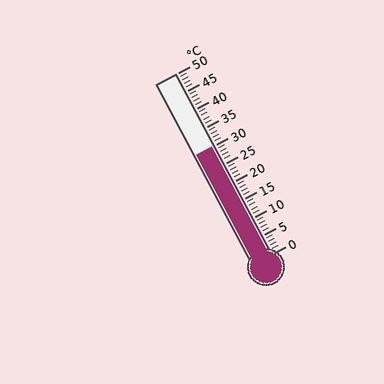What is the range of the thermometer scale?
The thermometer scale ranges from 0°C to 50°C.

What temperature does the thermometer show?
The thermometer shows approximately 30°C.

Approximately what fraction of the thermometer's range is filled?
The thermometer is filled to approximately 60% of its range.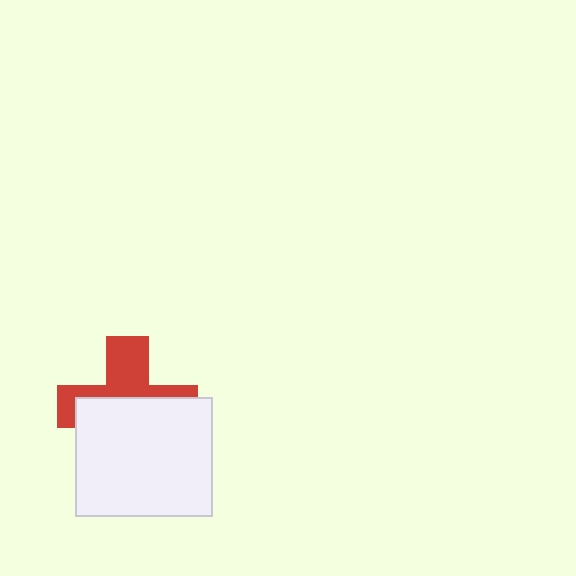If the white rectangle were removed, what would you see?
You would see the complete red cross.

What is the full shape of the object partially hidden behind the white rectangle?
The partially hidden object is a red cross.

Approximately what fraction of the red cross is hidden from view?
Roughly 57% of the red cross is hidden behind the white rectangle.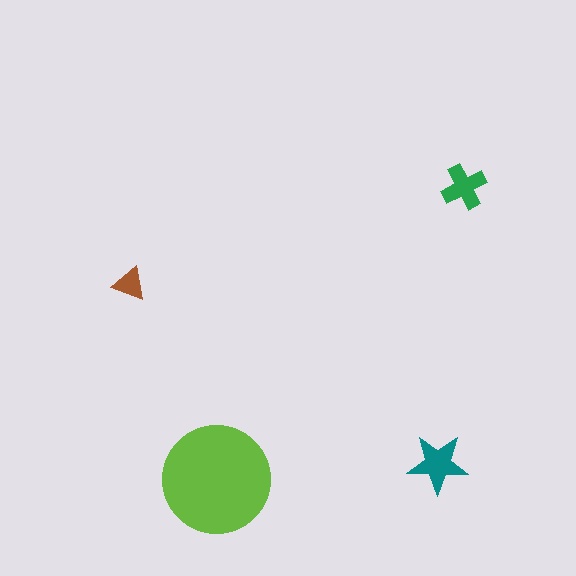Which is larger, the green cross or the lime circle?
The lime circle.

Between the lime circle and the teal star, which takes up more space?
The lime circle.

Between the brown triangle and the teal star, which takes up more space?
The teal star.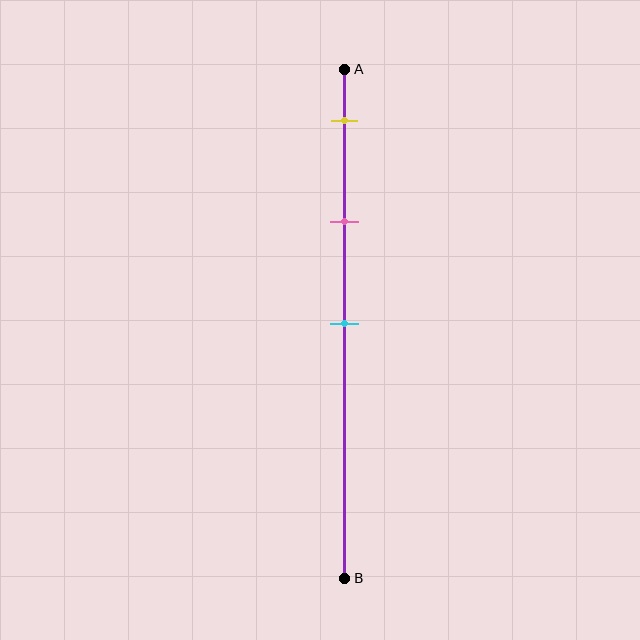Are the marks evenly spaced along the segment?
Yes, the marks are approximately evenly spaced.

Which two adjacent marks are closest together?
The yellow and pink marks are the closest adjacent pair.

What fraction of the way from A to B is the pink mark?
The pink mark is approximately 30% (0.3) of the way from A to B.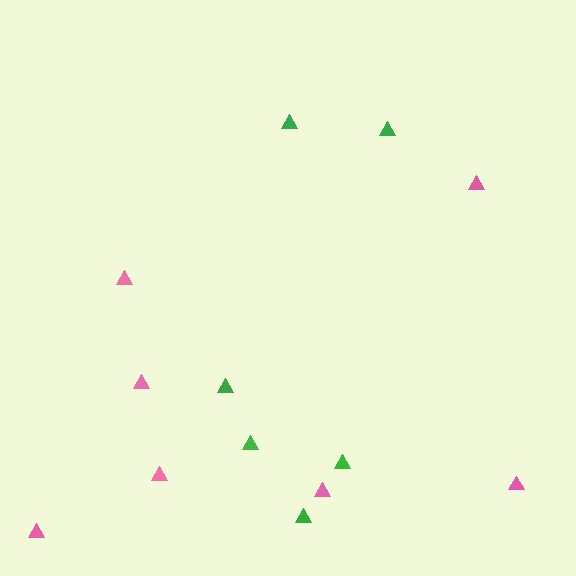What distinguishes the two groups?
There are 2 groups: one group of pink triangles (7) and one group of green triangles (6).